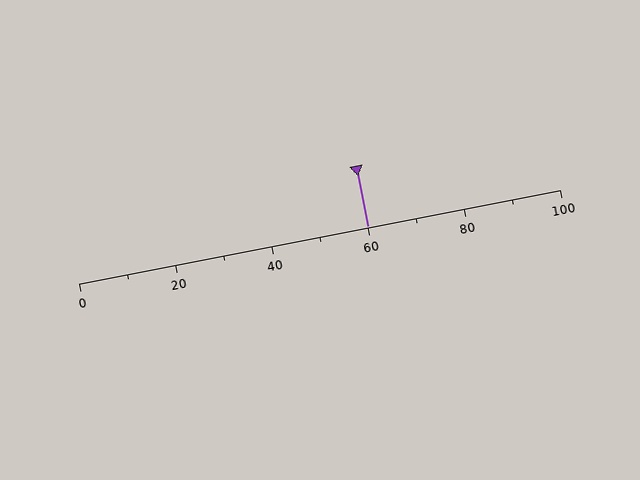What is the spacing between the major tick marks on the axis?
The major ticks are spaced 20 apart.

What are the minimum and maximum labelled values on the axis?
The axis runs from 0 to 100.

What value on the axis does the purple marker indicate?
The marker indicates approximately 60.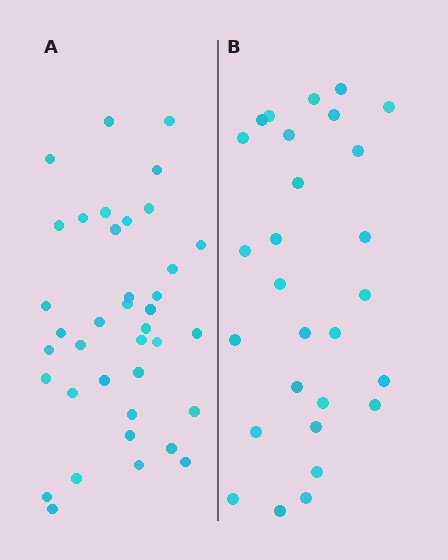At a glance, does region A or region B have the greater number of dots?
Region A (the left region) has more dots.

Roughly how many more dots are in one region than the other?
Region A has roughly 10 or so more dots than region B.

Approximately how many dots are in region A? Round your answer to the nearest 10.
About 40 dots. (The exact count is 38, which rounds to 40.)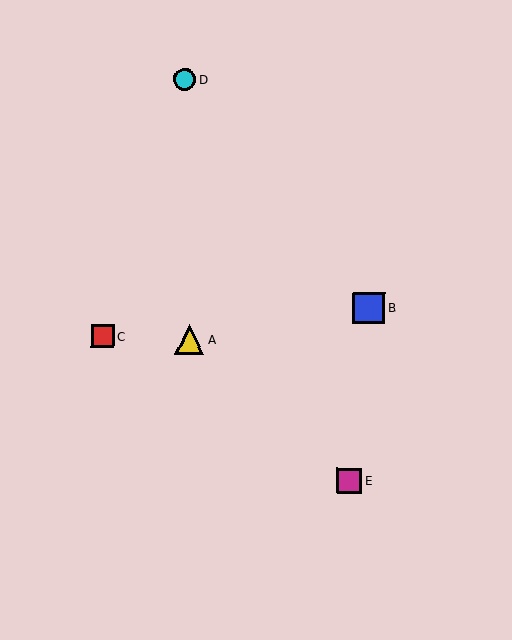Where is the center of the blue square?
The center of the blue square is at (369, 308).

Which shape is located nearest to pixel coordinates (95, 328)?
The red square (labeled C) at (103, 336) is nearest to that location.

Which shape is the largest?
The blue square (labeled B) is the largest.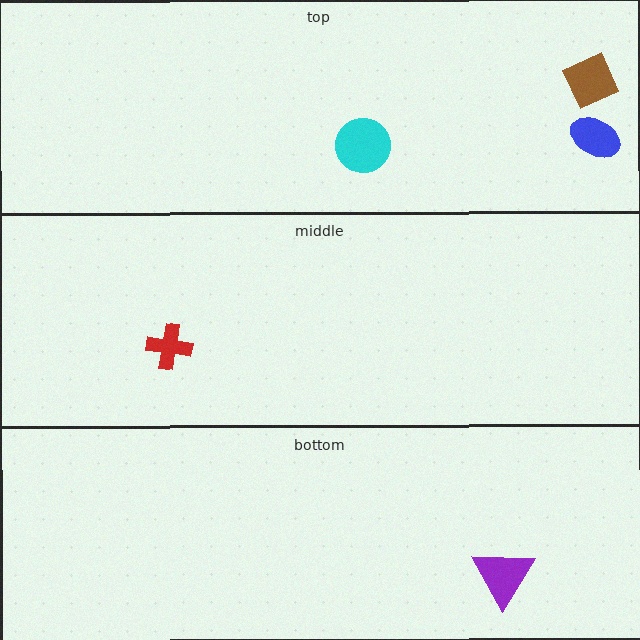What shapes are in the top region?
The blue ellipse, the cyan circle, the brown diamond.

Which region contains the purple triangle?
The bottom region.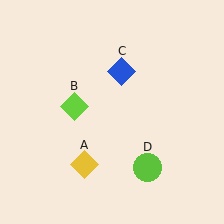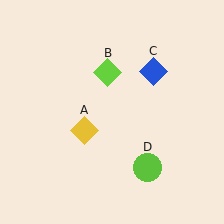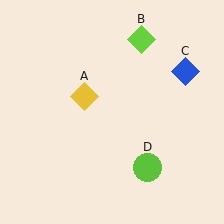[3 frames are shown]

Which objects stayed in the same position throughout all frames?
Lime circle (object D) remained stationary.